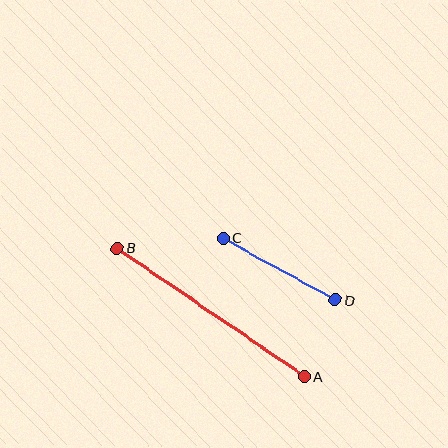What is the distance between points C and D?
The distance is approximately 128 pixels.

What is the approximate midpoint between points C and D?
The midpoint is at approximately (279, 269) pixels.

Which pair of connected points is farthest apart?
Points A and B are farthest apart.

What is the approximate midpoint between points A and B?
The midpoint is at approximately (211, 312) pixels.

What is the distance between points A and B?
The distance is approximately 227 pixels.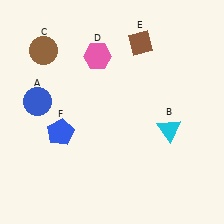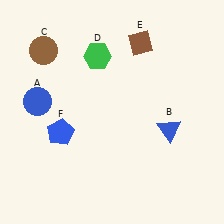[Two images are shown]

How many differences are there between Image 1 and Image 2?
There are 2 differences between the two images.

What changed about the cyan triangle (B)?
In Image 1, B is cyan. In Image 2, it changed to blue.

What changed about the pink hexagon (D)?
In Image 1, D is pink. In Image 2, it changed to green.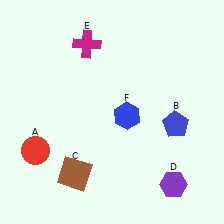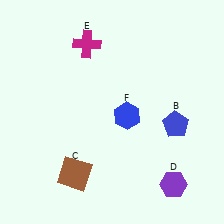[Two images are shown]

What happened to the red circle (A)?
The red circle (A) was removed in Image 2. It was in the bottom-left area of Image 1.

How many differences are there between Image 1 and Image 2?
There is 1 difference between the two images.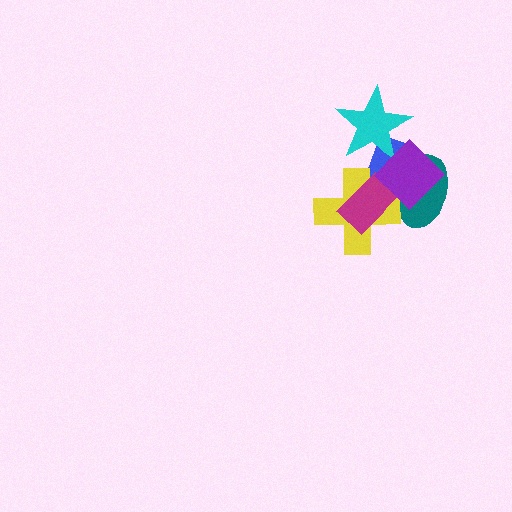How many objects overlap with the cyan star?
2 objects overlap with the cyan star.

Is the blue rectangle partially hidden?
Yes, it is partially covered by another shape.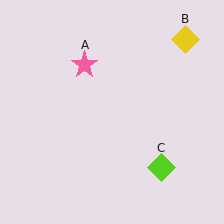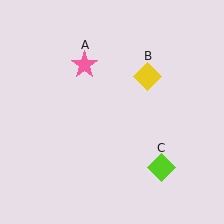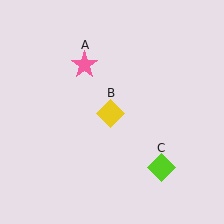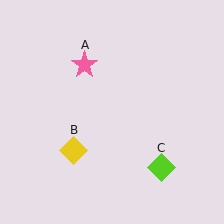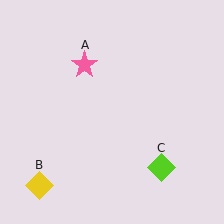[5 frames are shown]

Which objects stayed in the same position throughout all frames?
Pink star (object A) and lime diamond (object C) remained stationary.